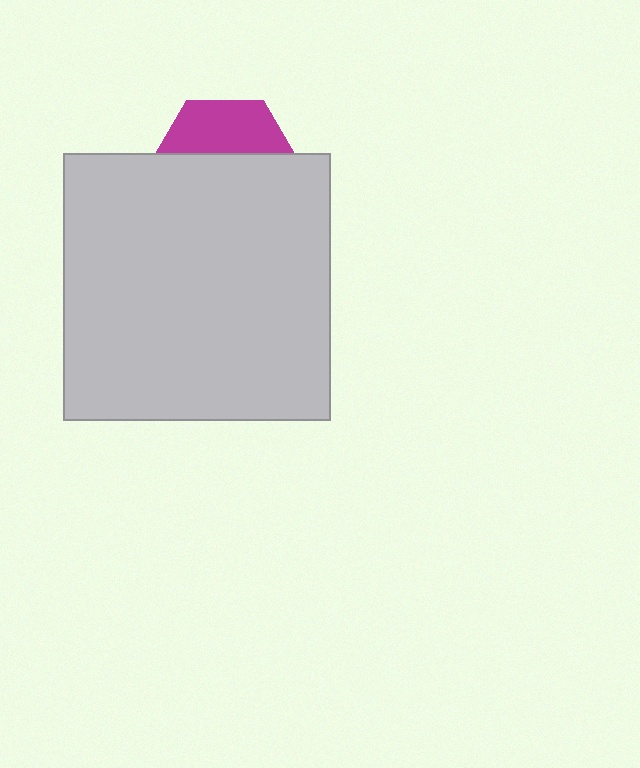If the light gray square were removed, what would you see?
You would see the complete magenta hexagon.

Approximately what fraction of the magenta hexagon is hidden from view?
Roughly 63% of the magenta hexagon is hidden behind the light gray square.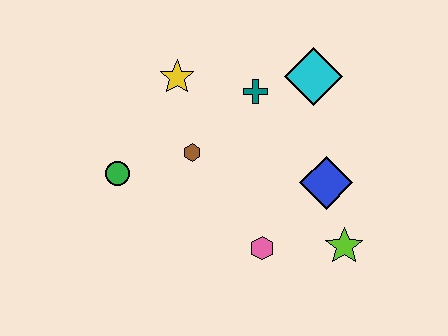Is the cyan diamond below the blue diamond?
No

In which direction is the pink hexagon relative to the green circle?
The pink hexagon is to the right of the green circle.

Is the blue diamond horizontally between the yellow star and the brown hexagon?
No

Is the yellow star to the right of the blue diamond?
No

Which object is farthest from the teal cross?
The lime star is farthest from the teal cross.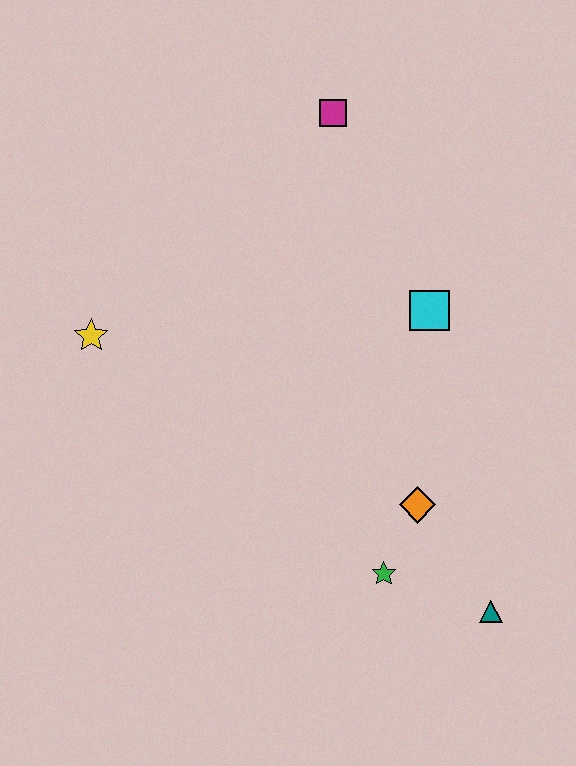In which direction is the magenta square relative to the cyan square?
The magenta square is above the cyan square.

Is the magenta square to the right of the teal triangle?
No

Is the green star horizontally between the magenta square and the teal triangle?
Yes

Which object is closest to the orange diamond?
The green star is closest to the orange diamond.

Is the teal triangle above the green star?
No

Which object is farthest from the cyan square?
The yellow star is farthest from the cyan square.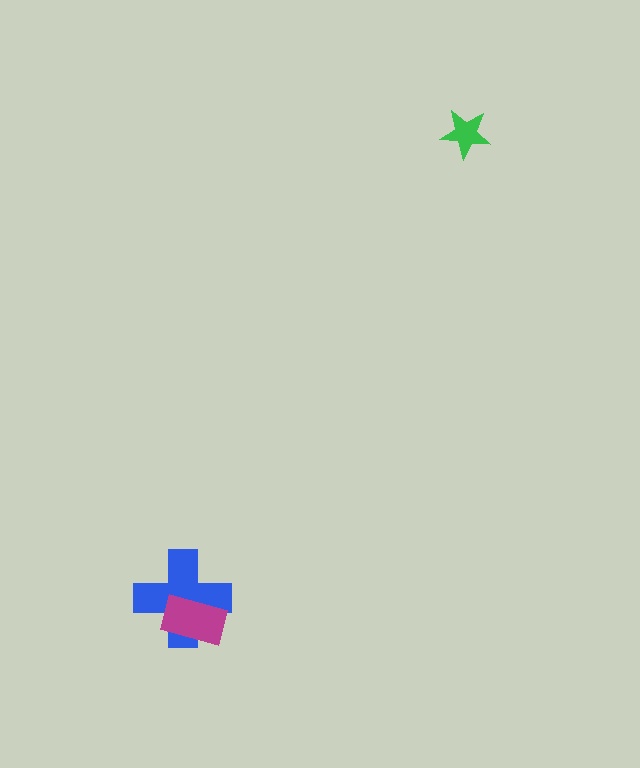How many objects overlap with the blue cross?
1 object overlaps with the blue cross.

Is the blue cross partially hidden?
Yes, it is partially covered by another shape.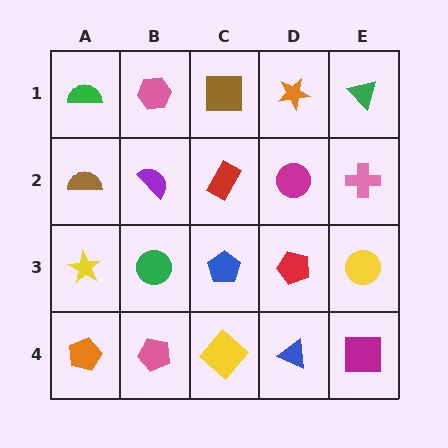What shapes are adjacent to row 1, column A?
A brown semicircle (row 2, column A), a pink hexagon (row 1, column B).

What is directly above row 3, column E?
A pink cross.